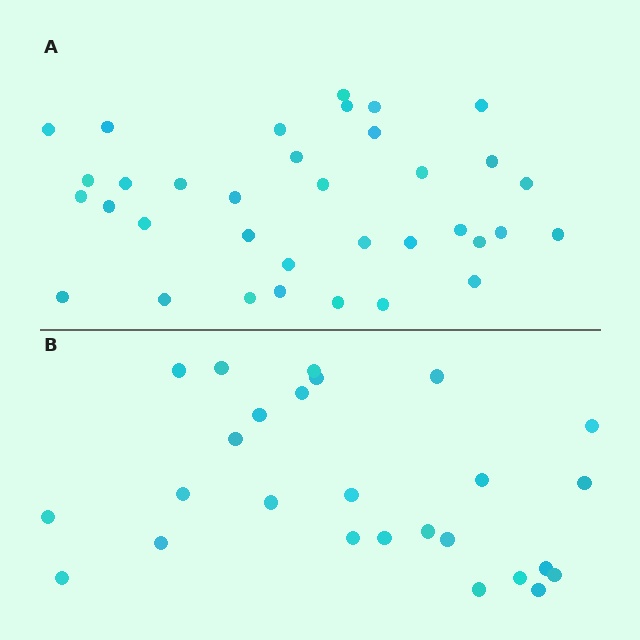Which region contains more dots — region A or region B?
Region A (the top region) has more dots.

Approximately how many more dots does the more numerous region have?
Region A has roughly 8 or so more dots than region B.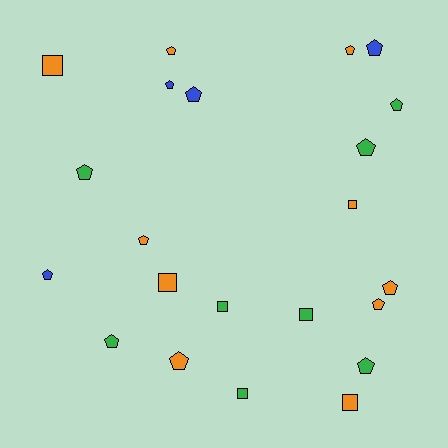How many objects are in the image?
There are 22 objects.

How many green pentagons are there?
There are 5 green pentagons.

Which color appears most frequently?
Orange, with 10 objects.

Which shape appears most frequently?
Pentagon, with 15 objects.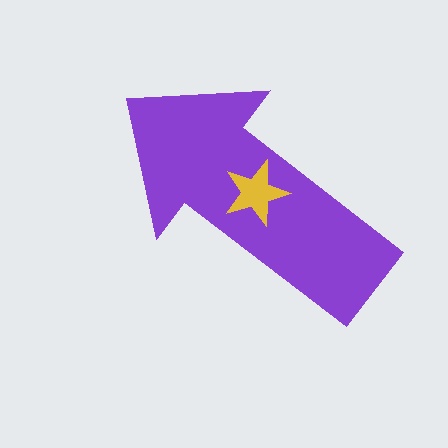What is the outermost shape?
The purple arrow.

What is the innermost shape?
The yellow star.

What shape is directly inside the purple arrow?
The yellow star.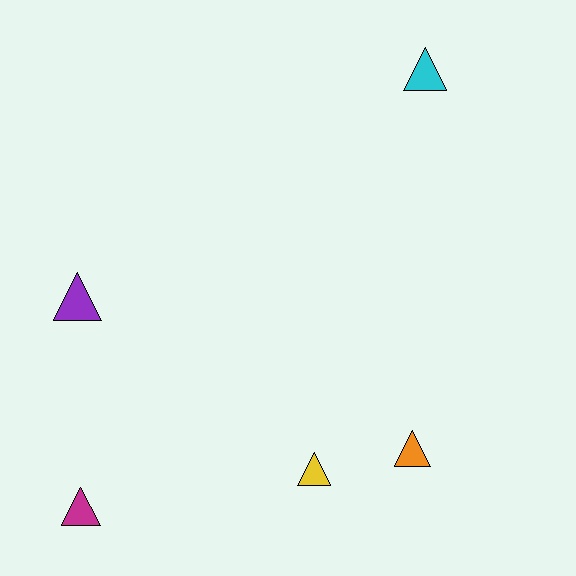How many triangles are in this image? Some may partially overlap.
There are 5 triangles.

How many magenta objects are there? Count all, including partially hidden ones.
There is 1 magenta object.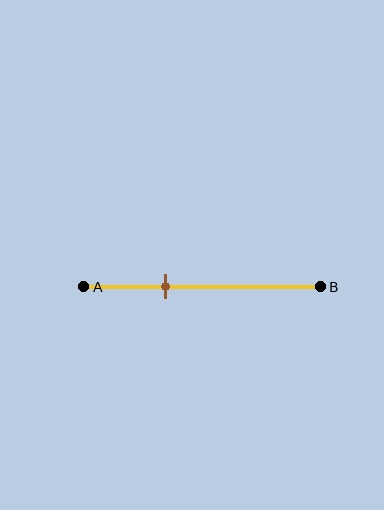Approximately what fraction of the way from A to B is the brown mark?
The brown mark is approximately 35% of the way from A to B.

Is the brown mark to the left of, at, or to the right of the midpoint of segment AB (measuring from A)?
The brown mark is to the left of the midpoint of segment AB.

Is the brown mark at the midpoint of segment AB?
No, the mark is at about 35% from A, not at the 50% midpoint.